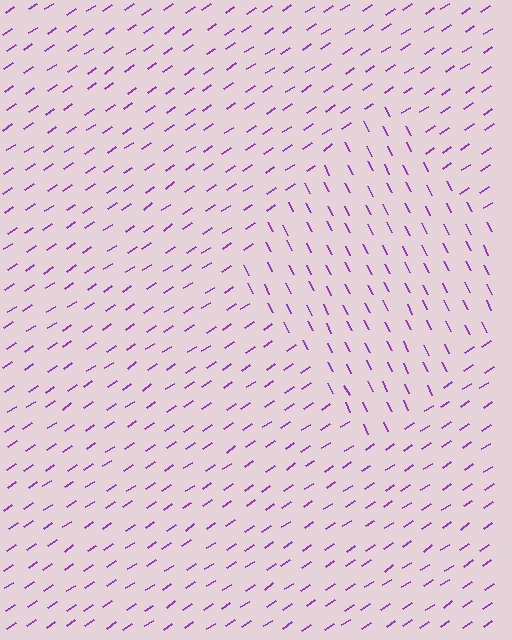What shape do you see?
I see a diamond.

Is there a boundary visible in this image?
Yes, there is a texture boundary formed by a change in line orientation.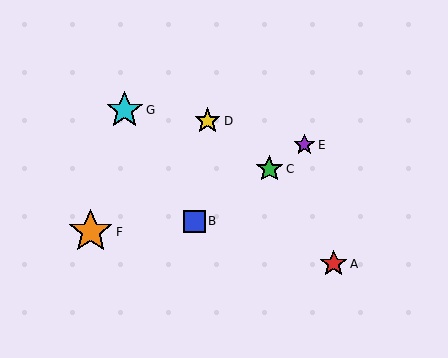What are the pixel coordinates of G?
Object G is at (125, 110).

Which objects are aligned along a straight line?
Objects B, C, E are aligned along a straight line.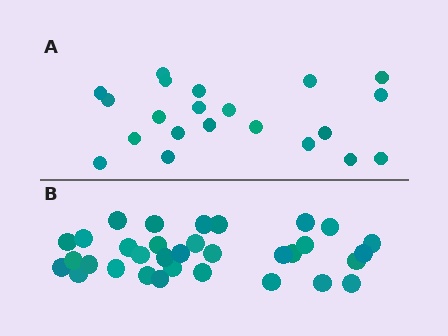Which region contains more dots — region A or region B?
Region B (the bottom region) has more dots.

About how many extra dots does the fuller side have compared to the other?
Region B has roughly 12 or so more dots than region A.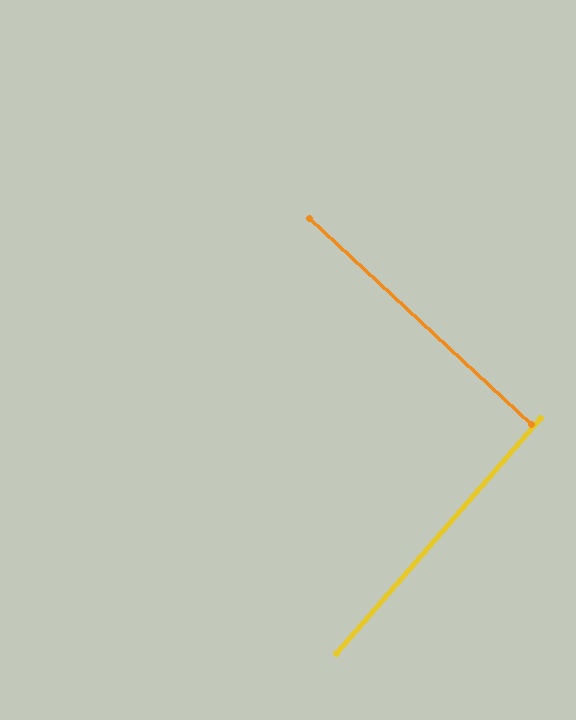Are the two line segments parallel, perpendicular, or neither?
Perpendicular — they meet at approximately 88°.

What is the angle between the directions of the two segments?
Approximately 88 degrees.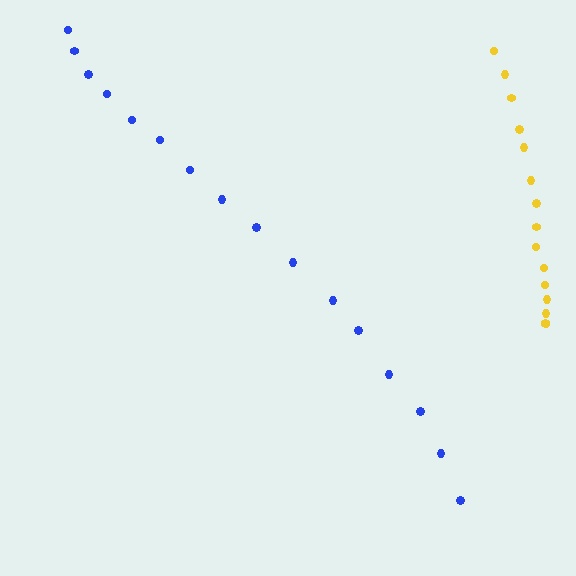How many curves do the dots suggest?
There are 2 distinct paths.